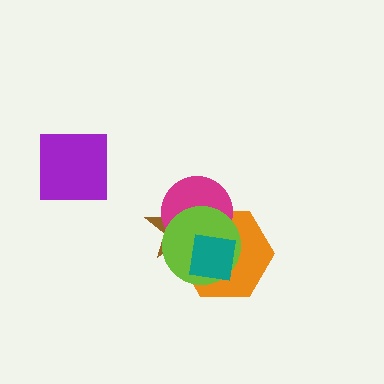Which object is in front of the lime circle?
The teal square is in front of the lime circle.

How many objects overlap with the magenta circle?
4 objects overlap with the magenta circle.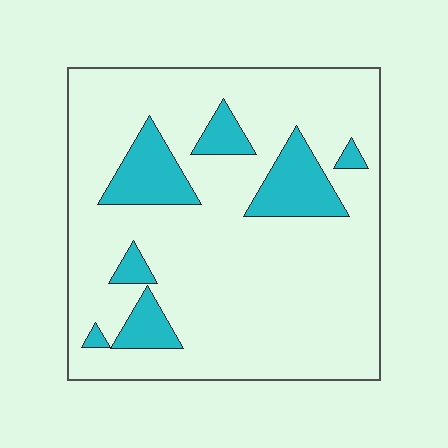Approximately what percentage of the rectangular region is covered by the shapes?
Approximately 15%.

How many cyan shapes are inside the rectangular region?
7.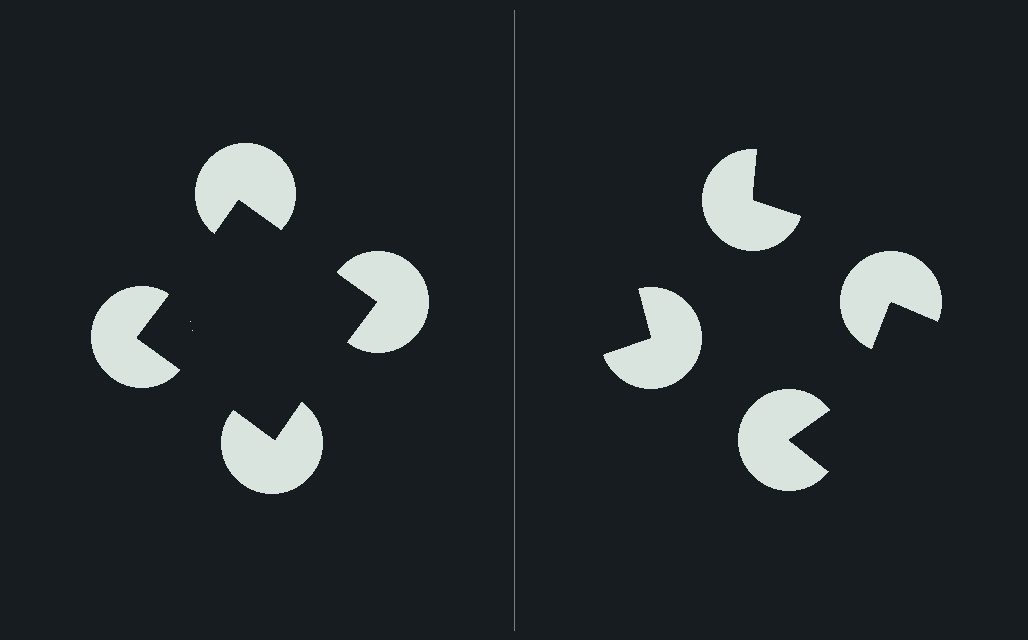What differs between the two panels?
The pac-man discs are positioned identically on both sides; only the wedge orientations differ. On the left they align to a square; on the right they are misaligned.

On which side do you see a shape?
An illusory square appears on the left side. On the right side the wedge cuts are rotated, so no coherent shape forms.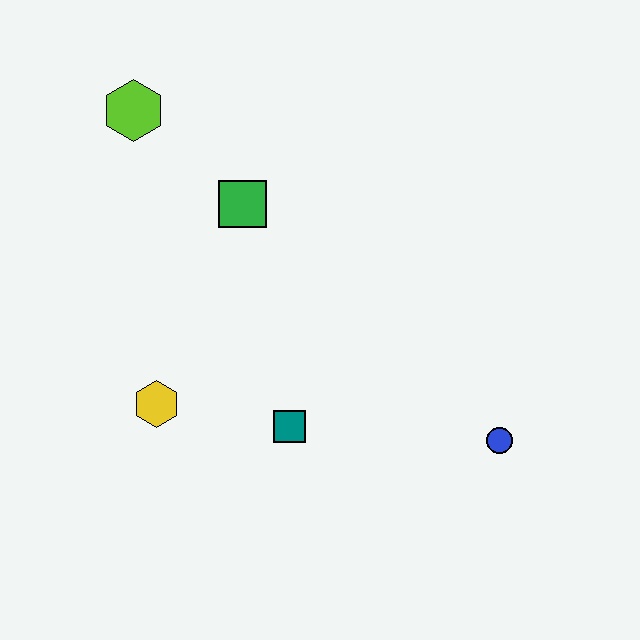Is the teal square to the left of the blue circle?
Yes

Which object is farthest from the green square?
The blue circle is farthest from the green square.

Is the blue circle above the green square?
No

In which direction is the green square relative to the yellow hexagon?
The green square is above the yellow hexagon.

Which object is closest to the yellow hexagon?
The teal square is closest to the yellow hexagon.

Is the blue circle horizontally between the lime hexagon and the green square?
No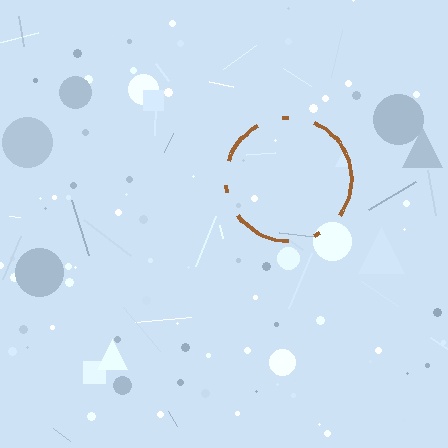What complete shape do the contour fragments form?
The contour fragments form a circle.